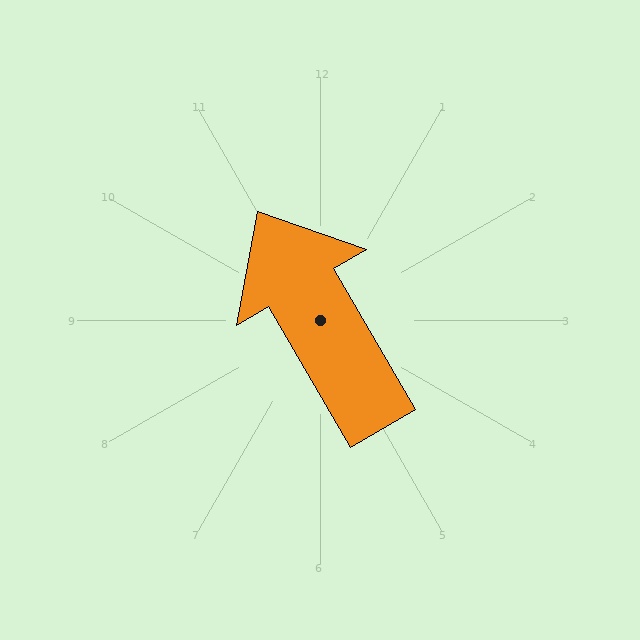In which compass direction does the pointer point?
Northwest.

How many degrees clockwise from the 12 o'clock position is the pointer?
Approximately 330 degrees.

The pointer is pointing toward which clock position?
Roughly 11 o'clock.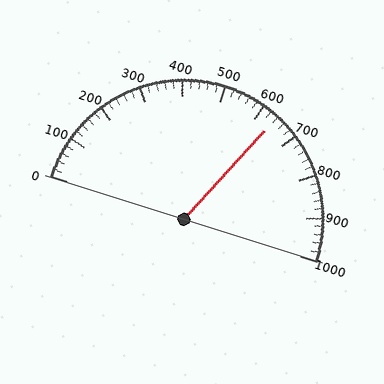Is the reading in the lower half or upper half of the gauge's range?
The reading is in the upper half of the range (0 to 1000).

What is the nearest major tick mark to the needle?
The nearest major tick mark is 600.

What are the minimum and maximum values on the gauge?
The gauge ranges from 0 to 1000.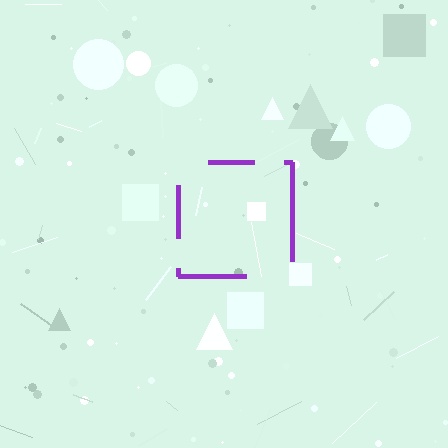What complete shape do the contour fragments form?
The contour fragments form a square.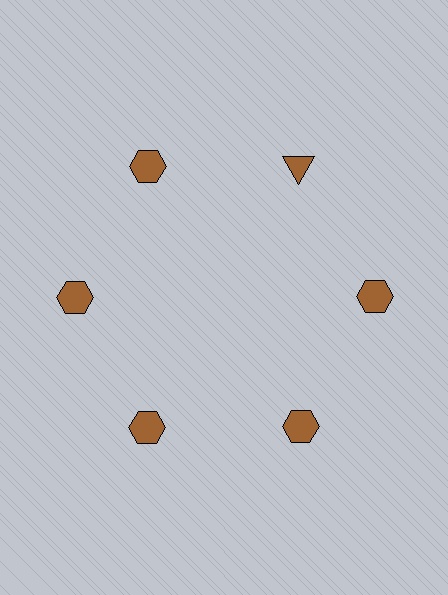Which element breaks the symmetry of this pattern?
The brown triangle at roughly the 1 o'clock position breaks the symmetry. All other shapes are brown hexagons.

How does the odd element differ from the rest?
It has a different shape: triangle instead of hexagon.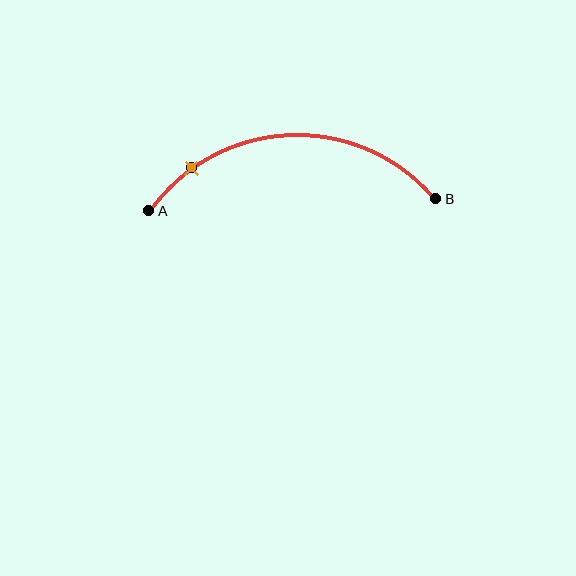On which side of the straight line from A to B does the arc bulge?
The arc bulges above the straight line connecting A and B.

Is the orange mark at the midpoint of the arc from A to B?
No. The orange mark lies on the arc but is closer to endpoint A. The arc midpoint would be at the point on the curve equidistant along the arc from both A and B.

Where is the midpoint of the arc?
The arc midpoint is the point on the curve farthest from the straight line joining A and B. It sits above that line.